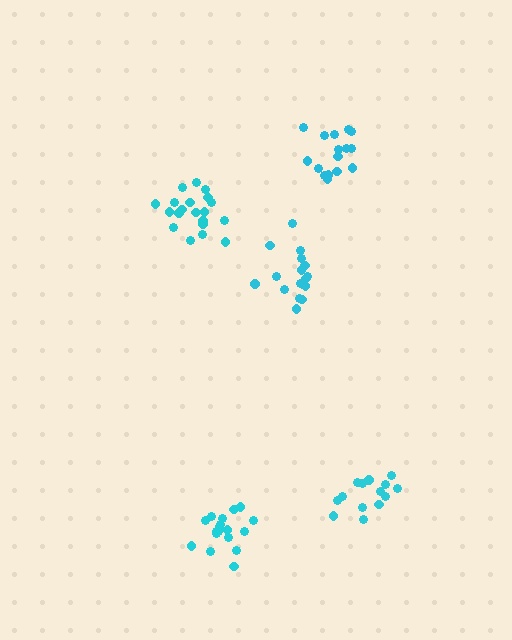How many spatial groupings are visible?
There are 5 spatial groupings.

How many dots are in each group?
Group 1: 17 dots, Group 2: 20 dots, Group 3: 20 dots, Group 4: 16 dots, Group 5: 15 dots (88 total).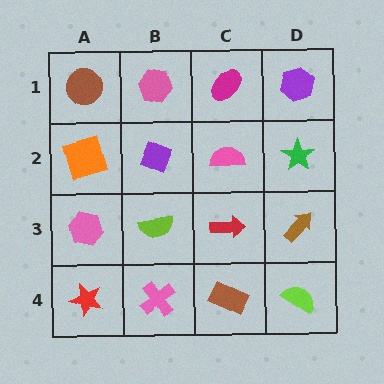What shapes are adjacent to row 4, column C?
A red arrow (row 3, column C), a pink cross (row 4, column B), a lime semicircle (row 4, column D).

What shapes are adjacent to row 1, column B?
A purple diamond (row 2, column B), a brown circle (row 1, column A), a magenta ellipse (row 1, column C).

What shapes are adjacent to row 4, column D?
A brown arrow (row 3, column D), a brown rectangle (row 4, column C).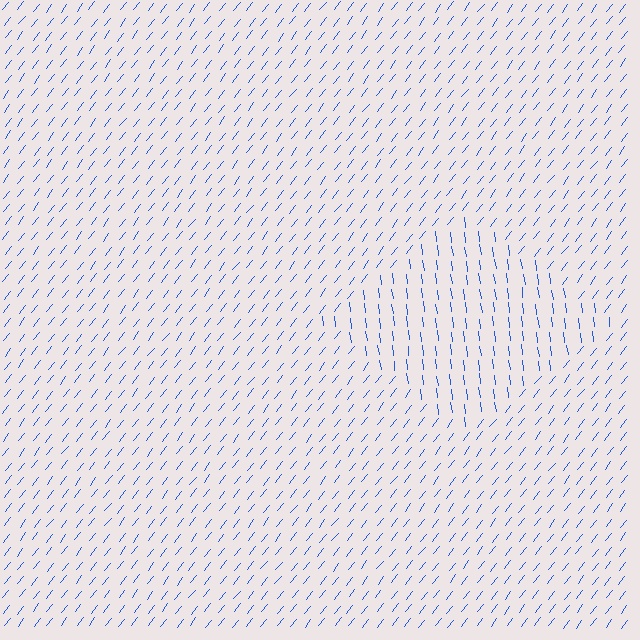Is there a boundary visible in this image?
Yes, there is a texture boundary formed by a change in line orientation.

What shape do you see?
I see a diamond.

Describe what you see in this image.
The image is filled with small blue line segments. A diamond region in the image has lines oriented differently from the surrounding lines, creating a visible texture boundary.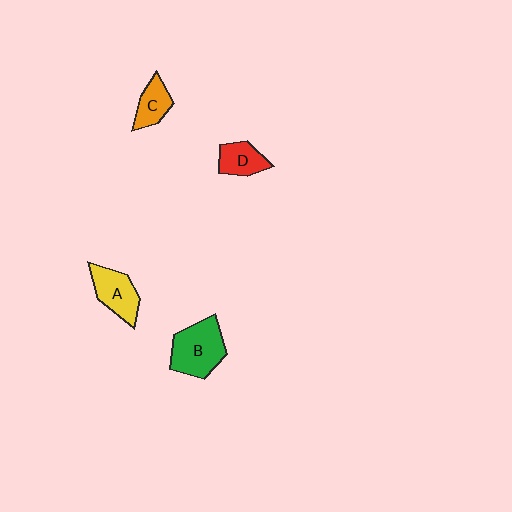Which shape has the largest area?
Shape B (green).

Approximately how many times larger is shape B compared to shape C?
Approximately 1.8 times.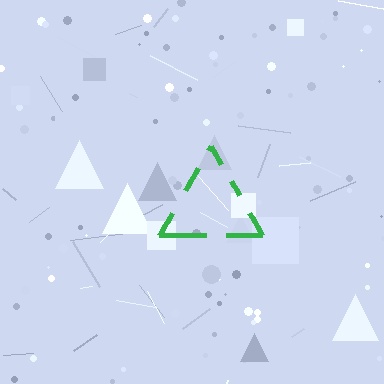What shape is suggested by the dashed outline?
The dashed outline suggests a triangle.